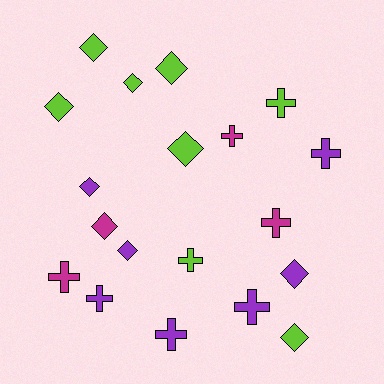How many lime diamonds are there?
There are 6 lime diamonds.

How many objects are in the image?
There are 19 objects.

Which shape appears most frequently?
Diamond, with 10 objects.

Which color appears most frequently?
Lime, with 8 objects.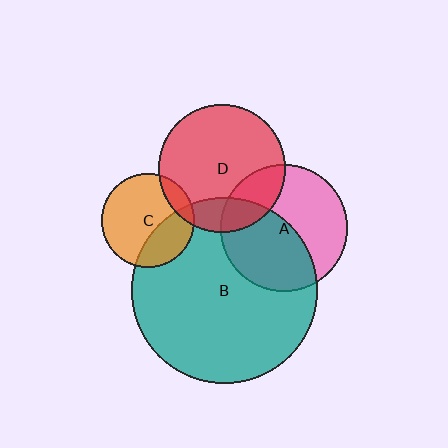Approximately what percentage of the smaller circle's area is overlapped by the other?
Approximately 20%.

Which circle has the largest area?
Circle B (teal).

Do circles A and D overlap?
Yes.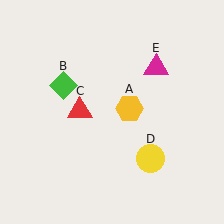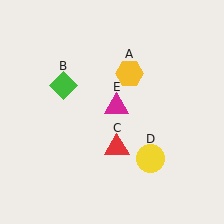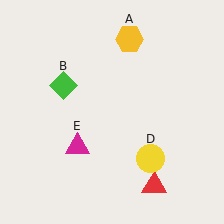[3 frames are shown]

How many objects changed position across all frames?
3 objects changed position: yellow hexagon (object A), red triangle (object C), magenta triangle (object E).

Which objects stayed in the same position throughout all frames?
Green diamond (object B) and yellow circle (object D) remained stationary.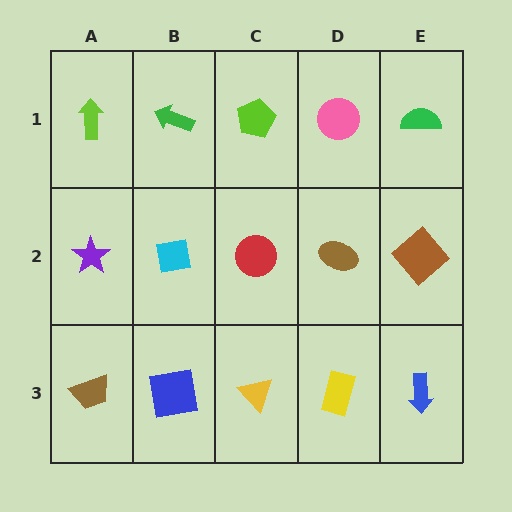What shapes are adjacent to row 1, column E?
A brown diamond (row 2, column E), a pink circle (row 1, column D).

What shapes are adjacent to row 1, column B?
A cyan square (row 2, column B), a lime arrow (row 1, column A), a lime pentagon (row 1, column C).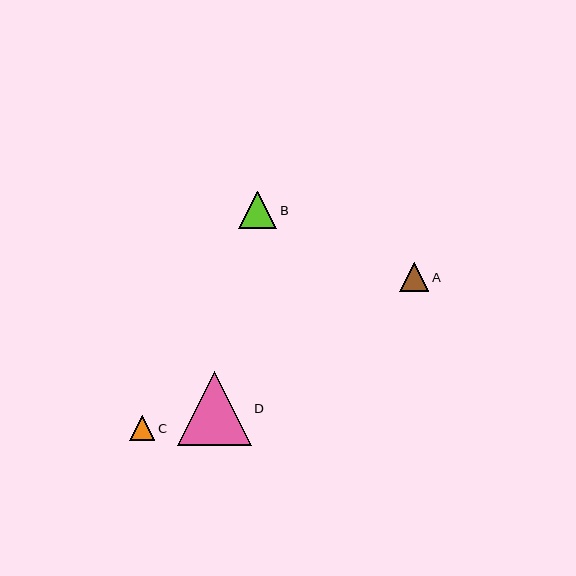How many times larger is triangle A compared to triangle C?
Triangle A is approximately 1.1 times the size of triangle C.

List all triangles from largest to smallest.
From largest to smallest: D, B, A, C.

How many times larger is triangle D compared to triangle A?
Triangle D is approximately 2.5 times the size of triangle A.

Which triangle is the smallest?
Triangle C is the smallest with a size of approximately 25 pixels.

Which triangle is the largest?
Triangle D is the largest with a size of approximately 74 pixels.